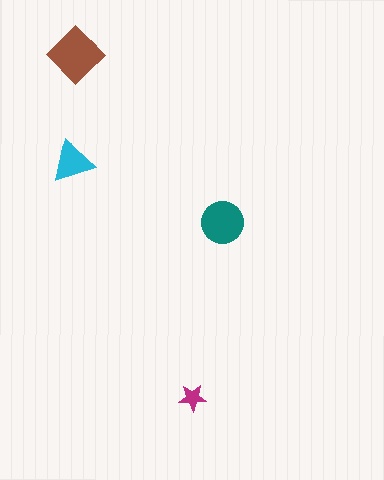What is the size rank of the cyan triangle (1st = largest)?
3rd.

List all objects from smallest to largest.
The magenta star, the cyan triangle, the teal circle, the brown diamond.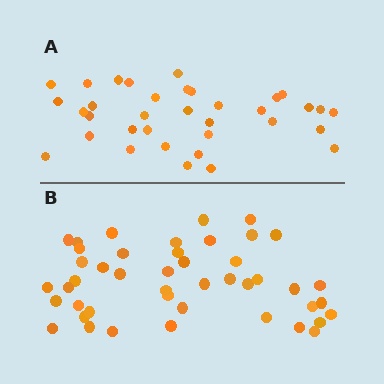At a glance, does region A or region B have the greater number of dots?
Region B (the bottom region) has more dots.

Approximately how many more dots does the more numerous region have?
Region B has roughly 10 or so more dots than region A.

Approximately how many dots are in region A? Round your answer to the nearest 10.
About 40 dots. (The exact count is 35, which rounds to 40.)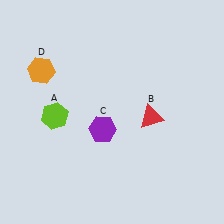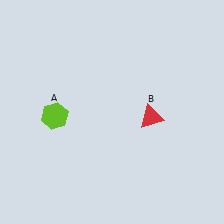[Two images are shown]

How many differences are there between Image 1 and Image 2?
There are 2 differences between the two images.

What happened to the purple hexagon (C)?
The purple hexagon (C) was removed in Image 2. It was in the bottom-left area of Image 1.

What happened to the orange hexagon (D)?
The orange hexagon (D) was removed in Image 2. It was in the top-left area of Image 1.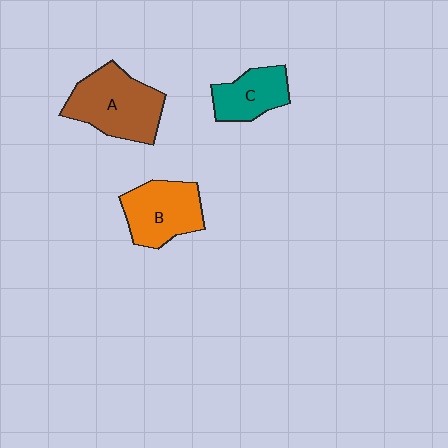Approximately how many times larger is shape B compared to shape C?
Approximately 1.3 times.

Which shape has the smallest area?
Shape C (teal).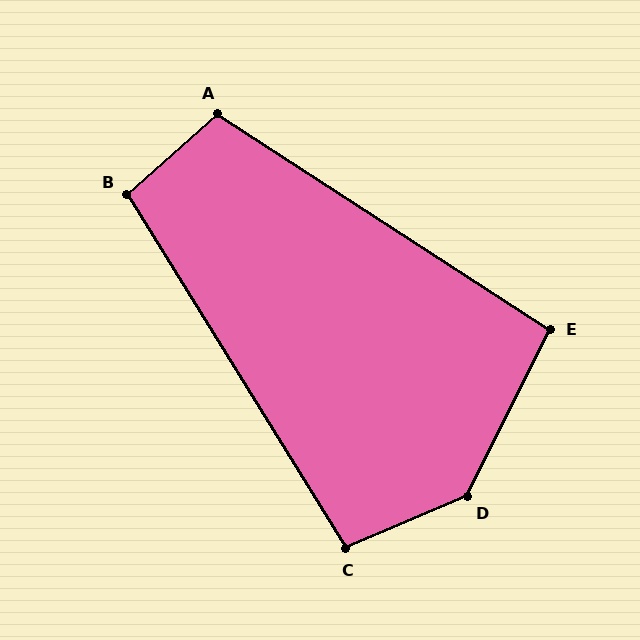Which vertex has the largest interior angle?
D, at approximately 139 degrees.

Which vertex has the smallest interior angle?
E, at approximately 97 degrees.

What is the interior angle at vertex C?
Approximately 99 degrees (obtuse).